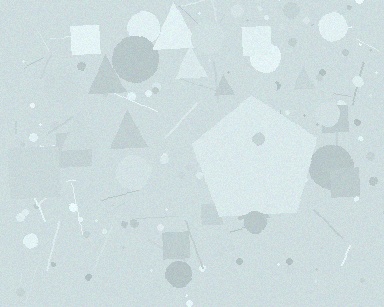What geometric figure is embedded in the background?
A pentagon is embedded in the background.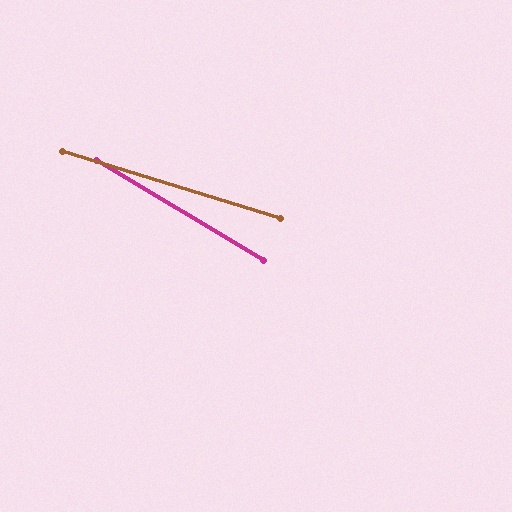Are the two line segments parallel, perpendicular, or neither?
Neither parallel nor perpendicular — they differ by about 14°.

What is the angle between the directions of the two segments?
Approximately 14 degrees.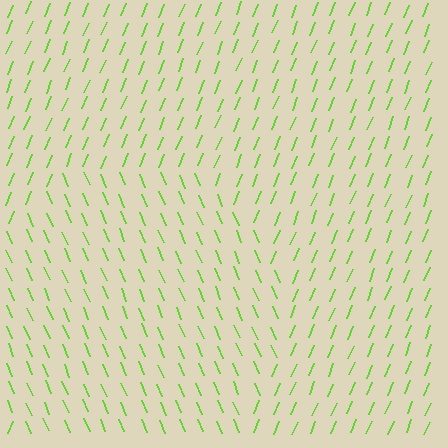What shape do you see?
I see a circle.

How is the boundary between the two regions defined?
The boundary is defined purely by a change in line orientation (approximately 45 degrees difference). All lines are the same color and thickness.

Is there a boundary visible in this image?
Yes, there is a texture boundary formed by a change in line orientation.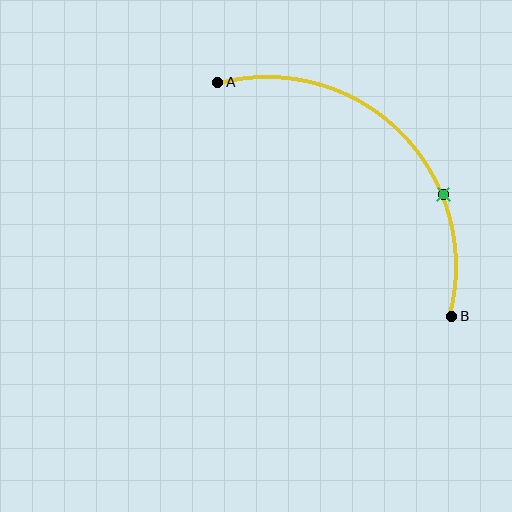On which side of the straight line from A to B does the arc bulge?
The arc bulges above and to the right of the straight line connecting A and B.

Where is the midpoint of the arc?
The arc midpoint is the point on the curve farthest from the straight line joining A and B. It sits above and to the right of that line.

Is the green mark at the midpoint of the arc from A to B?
No. The green mark lies on the arc but is closer to endpoint B. The arc midpoint would be at the point on the curve equidistant along the arc from both A and B.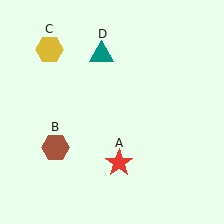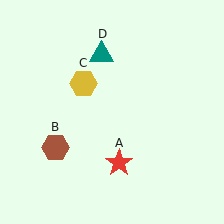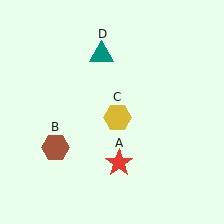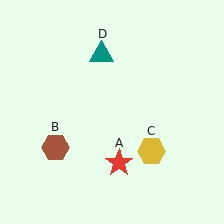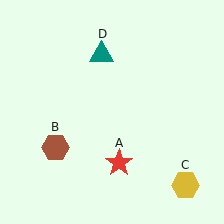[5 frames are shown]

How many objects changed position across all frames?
1 object changed position: yellow hexagon (object C).